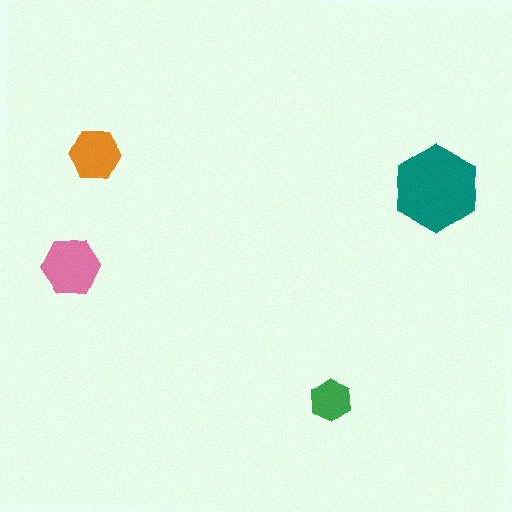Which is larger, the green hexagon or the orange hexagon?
The orange one.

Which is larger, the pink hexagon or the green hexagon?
The pink one.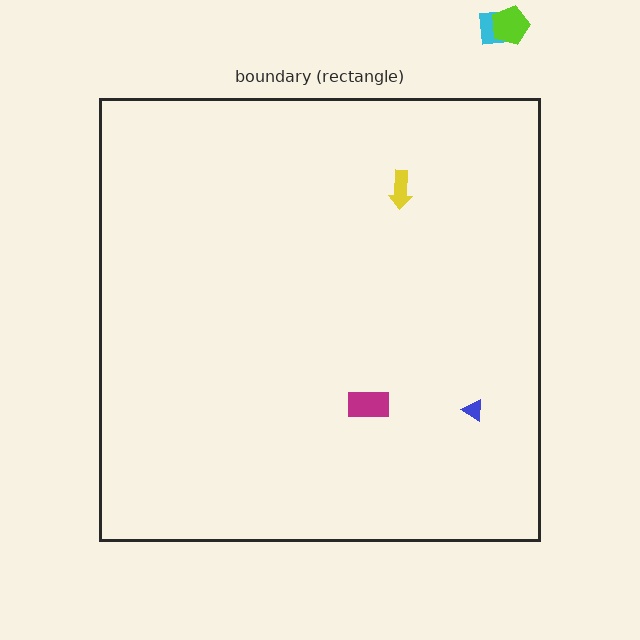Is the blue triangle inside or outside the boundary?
Inside.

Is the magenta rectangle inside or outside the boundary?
Inside.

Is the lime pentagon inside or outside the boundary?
Outside.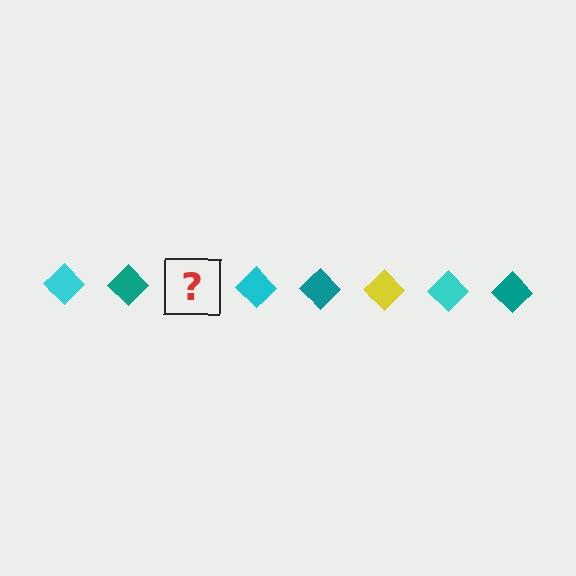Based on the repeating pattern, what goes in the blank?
The blank should be a yellow diamond.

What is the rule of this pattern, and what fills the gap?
The rule is that the pattern cycles through cyan, teal, yellow diamonds. The gap should be filled with a yellow diamond.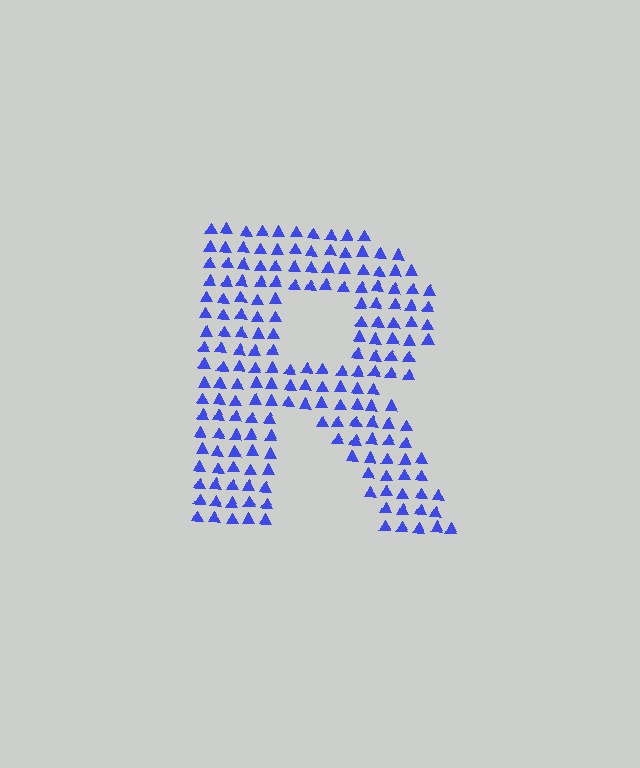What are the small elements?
The small elements are triangles.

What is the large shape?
The large shape is the letter R.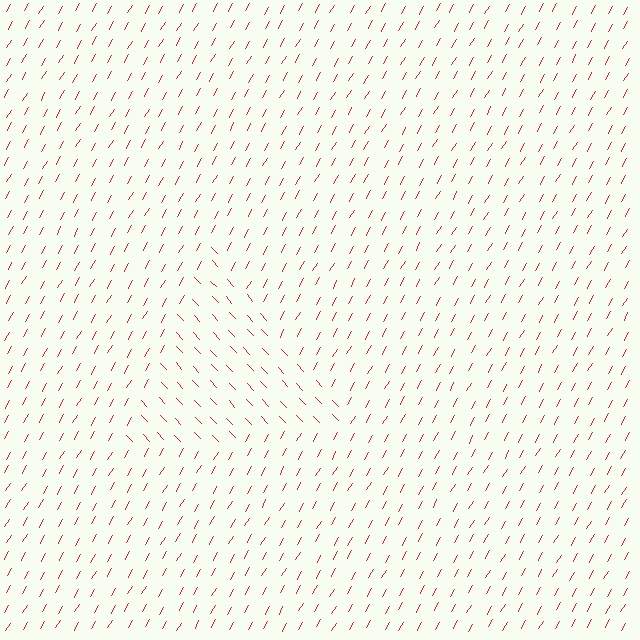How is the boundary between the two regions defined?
The boundary is defined purely by a change in line orientation (approximately 73 degrees difference). All lines are the same color and thickness.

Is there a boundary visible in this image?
Yes, there is a texture boundary formed by a change in line orientation.